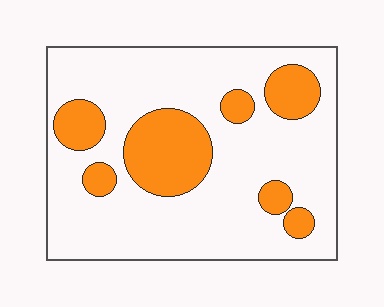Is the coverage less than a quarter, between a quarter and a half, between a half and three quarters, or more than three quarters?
Less than a quarter.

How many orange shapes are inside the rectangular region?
7.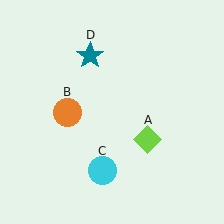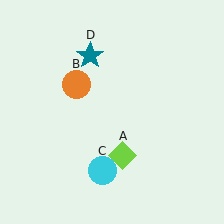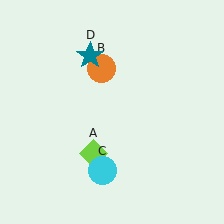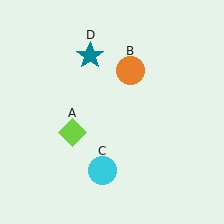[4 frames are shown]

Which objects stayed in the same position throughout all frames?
Cyan circle (object C) and teal star (object D) remained stationary.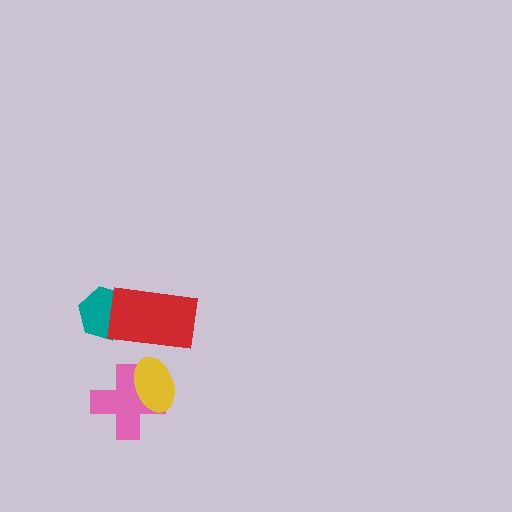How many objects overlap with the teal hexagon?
1 object overlaps with the teal hexagon.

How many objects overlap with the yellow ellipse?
1 object overlaps with the yellow ellipse.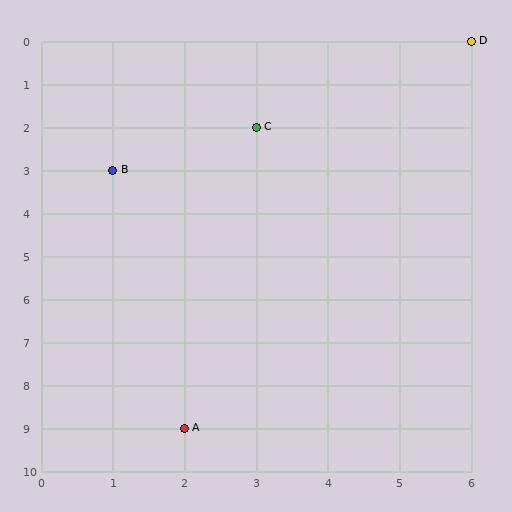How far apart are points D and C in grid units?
Points D and C are 3 columns and 2 rows apart (about 3.6 grid units diagonally).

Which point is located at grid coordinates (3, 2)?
Point C is at (3, 2).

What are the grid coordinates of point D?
Point D is at grid coordinates (6, 0).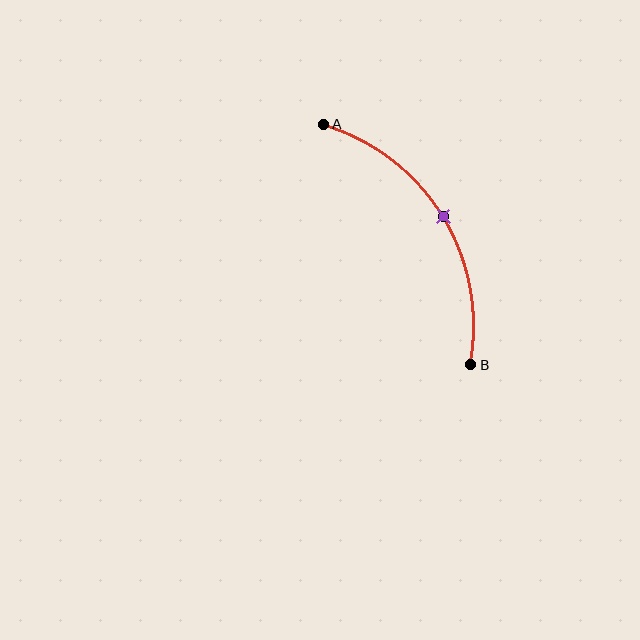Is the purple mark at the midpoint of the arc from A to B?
Yes. The purple mark lies on the arc at equal arc-length from both A and B — it is the arc midpoint.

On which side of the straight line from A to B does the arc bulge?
The arc bulges to the right of the straight line connecting A and B.